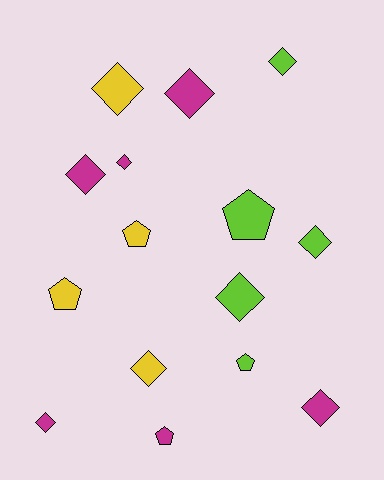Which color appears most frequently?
Magenta, with 6 objects.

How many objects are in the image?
There are 15 objects.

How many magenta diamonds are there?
There are 5 magenta diamonds.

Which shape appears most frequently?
Diamond, with 10 objects.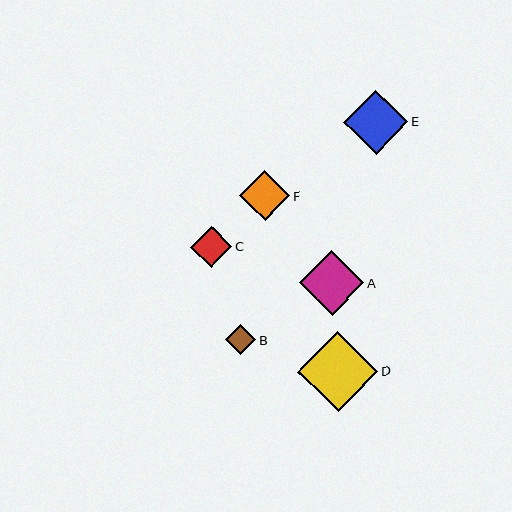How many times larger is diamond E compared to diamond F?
Diamond E is approximately 1.3 times the size of diamond F.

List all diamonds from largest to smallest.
From largest to smallest: D, A, E, F, C, B.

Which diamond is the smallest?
Diamond B is the smallest with a size of approximately 30 pixels.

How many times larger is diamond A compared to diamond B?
Diamond A is approximately 2.1 times the size of diamond B.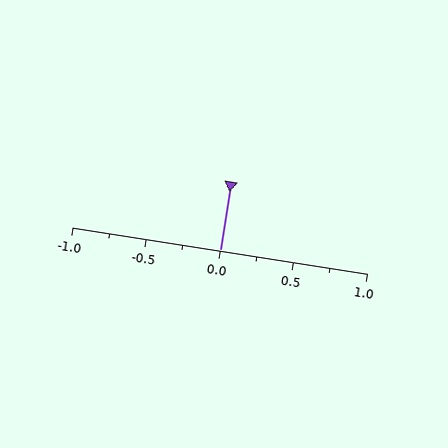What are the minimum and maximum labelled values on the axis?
The axis runs from -1.0 to 1.0.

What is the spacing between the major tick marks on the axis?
The major ticks are spaced 0.5 apart.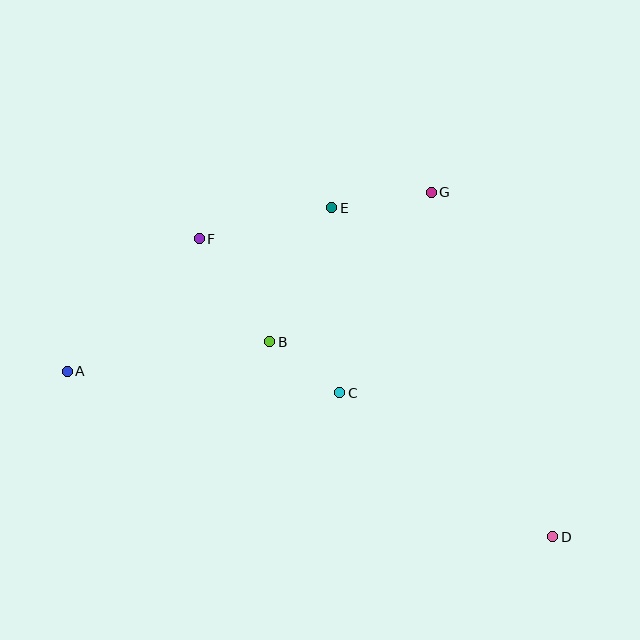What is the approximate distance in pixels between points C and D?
The distance between C and D is approximately 257 pixels.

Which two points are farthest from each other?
Points A and D are farthest from each other.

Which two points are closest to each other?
Points B and C are closest to each other.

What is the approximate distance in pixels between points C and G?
The distance between C and G is approximately 221 pixels.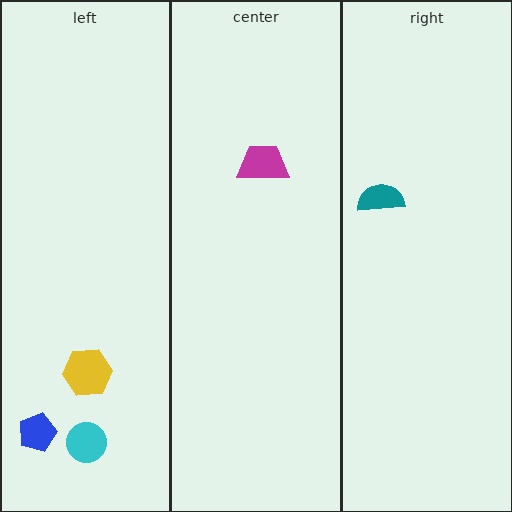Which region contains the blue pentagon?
The left region.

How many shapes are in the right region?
1.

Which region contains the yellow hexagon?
The left region.